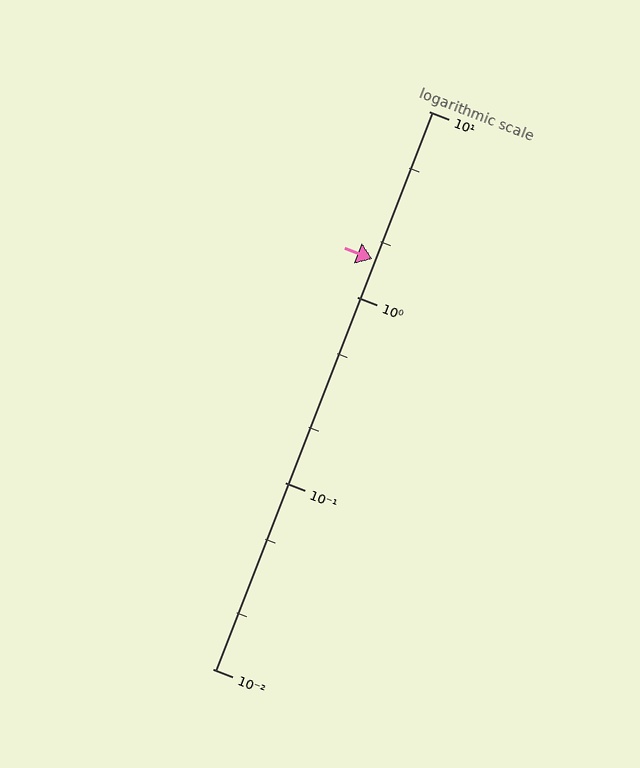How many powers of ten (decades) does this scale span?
The scale spans 3 decades, from 0.01 to 10.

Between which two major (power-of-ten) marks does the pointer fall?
The pointer is between 1 and 10.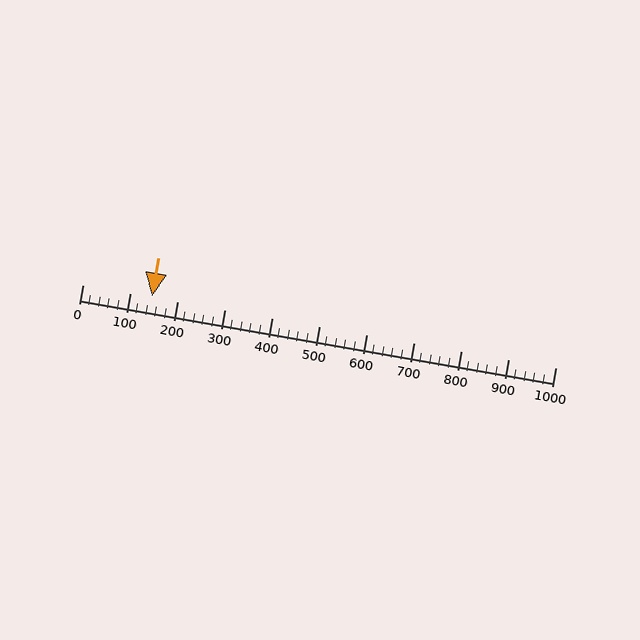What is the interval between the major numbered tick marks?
The major tick marks are spaced 100 units apart.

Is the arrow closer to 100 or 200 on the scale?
The arrow is closer to 100.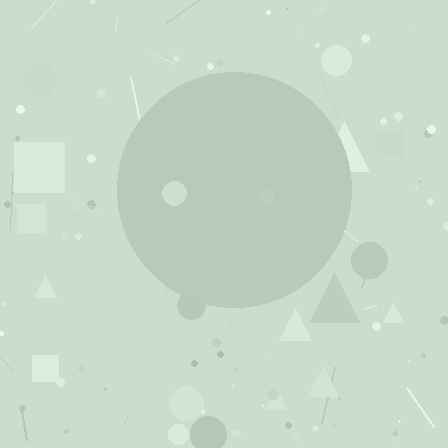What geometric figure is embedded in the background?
A circle is embedded in the background.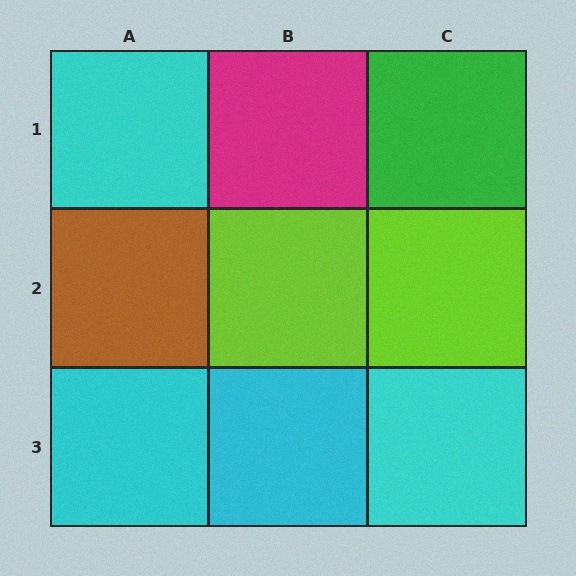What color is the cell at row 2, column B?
Lime.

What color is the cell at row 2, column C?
Lime.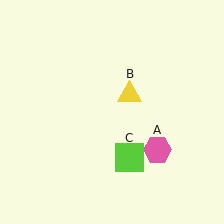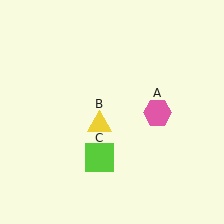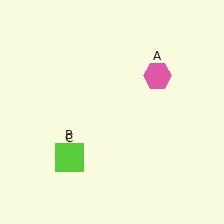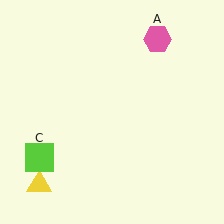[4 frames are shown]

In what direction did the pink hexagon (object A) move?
The pink hexagon (object A) moved up.